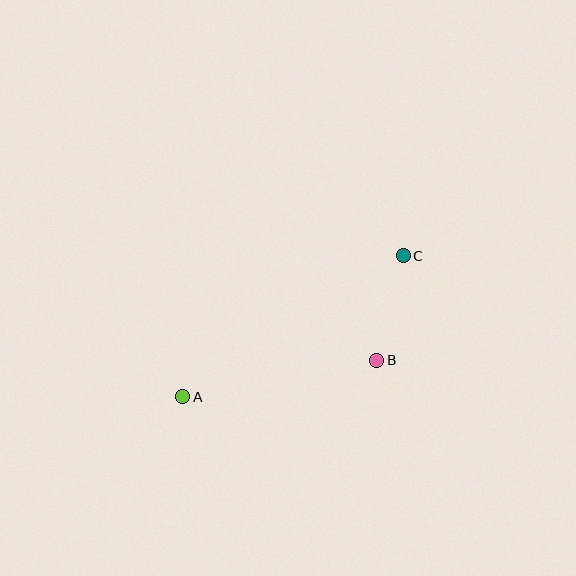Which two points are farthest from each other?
Points A and C are farthest from each other.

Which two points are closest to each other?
Points B and C are closest to each other.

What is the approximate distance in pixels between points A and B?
The distance between A and B is approximately 197 pixels.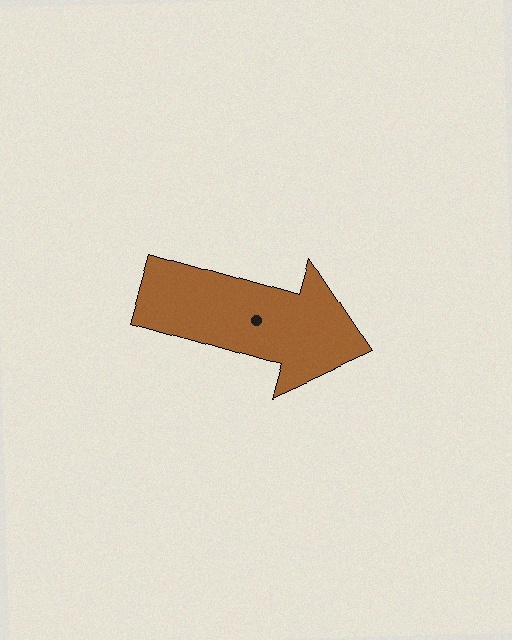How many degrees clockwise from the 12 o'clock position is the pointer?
Approximately 106 degrees.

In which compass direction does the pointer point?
East.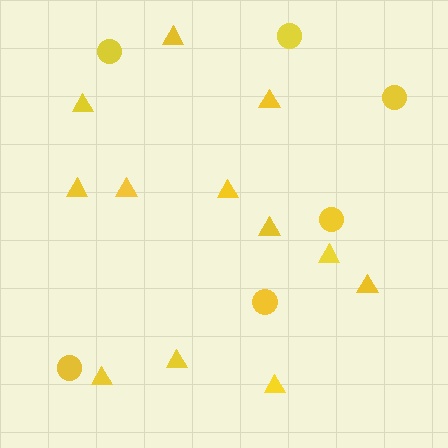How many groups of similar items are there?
There are 2 groups: one group of triangles (12) and one group of circles (6).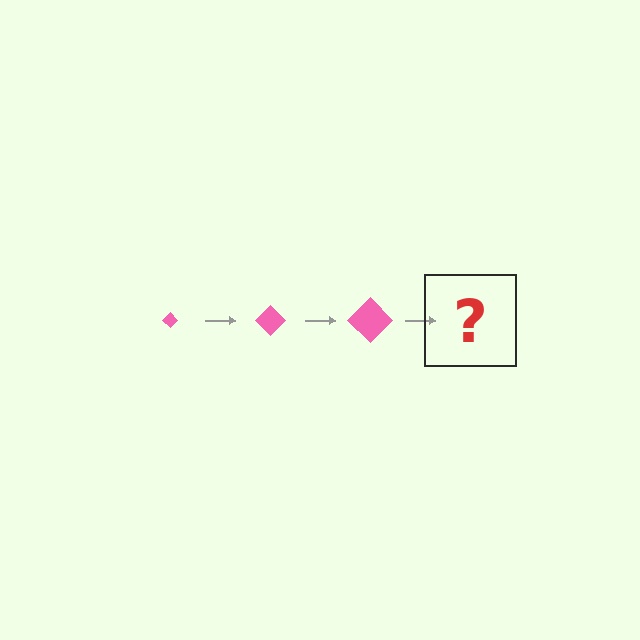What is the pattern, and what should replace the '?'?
The pattern is that the diamond gets progressively larger each step. The '?' should be a pink diamond, larger than the previous one.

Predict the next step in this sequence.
The next step is a pink diamond, larger than the previous one.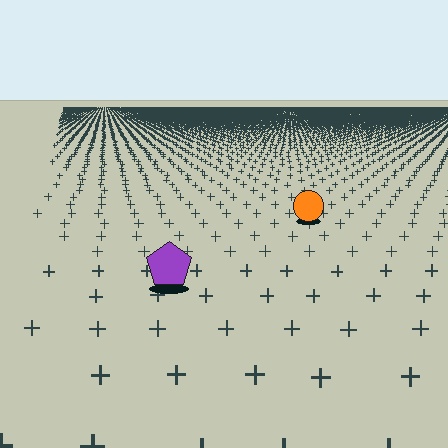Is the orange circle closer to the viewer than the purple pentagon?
No. The purple pentagon is closer — you can tell from the texture gradient: the ground texture is coarser near it.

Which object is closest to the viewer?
The purple pentagon is closest. The texture marks near it are larger and more spread out.